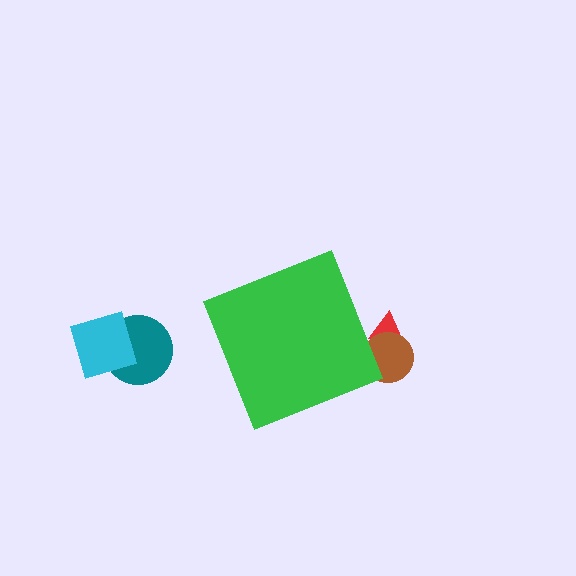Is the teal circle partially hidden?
No, the teal circle is fully visible.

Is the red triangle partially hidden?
Yes, the red triangle is partially hidden behind the green diamond.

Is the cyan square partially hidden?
No, the cyan square is fully visible.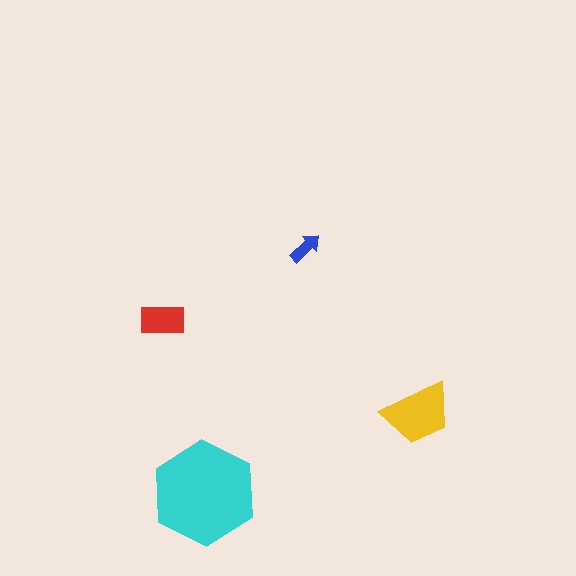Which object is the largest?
The cyan hexagon.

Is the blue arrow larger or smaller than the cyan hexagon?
Smaller.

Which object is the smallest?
The blue arrow.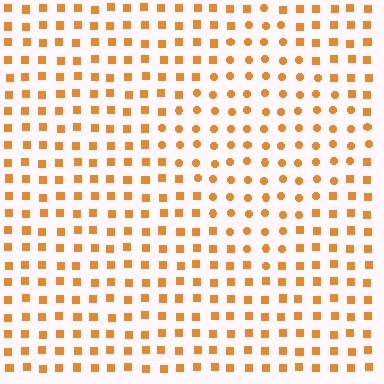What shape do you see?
I see a diamond.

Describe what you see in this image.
The image is filled with small orange elements arranged in a uniform grid. A diamond-shaped region contains circles, while the surrounding area contains squares. The boundary is defined purely by the change in element shape.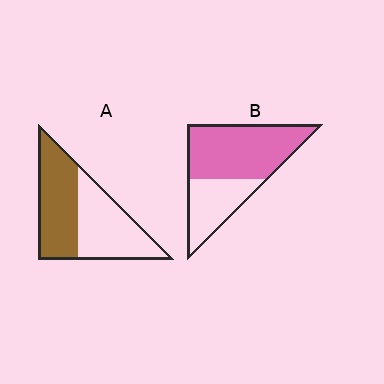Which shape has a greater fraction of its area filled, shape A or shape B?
Shape B.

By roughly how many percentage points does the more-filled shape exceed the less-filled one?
By roughly 15 percentage points (B over A).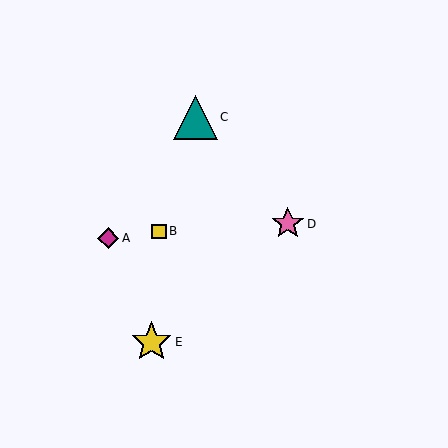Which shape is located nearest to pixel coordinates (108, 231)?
The magenta diamond (labeled A) at (108, 238) is nearest to that location.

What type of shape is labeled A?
Shape A is a magenta diamond.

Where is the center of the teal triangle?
The center of the teal triangle is at (196, 117).